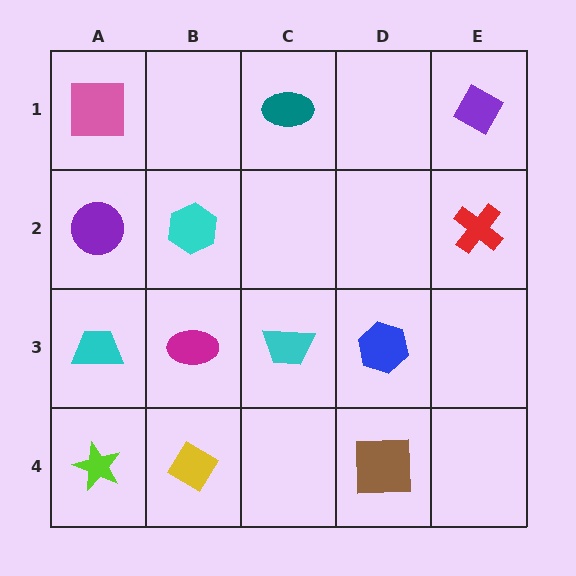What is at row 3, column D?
A blue hexagon.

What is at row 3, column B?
A magenta ellipse.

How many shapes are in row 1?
3 shapes.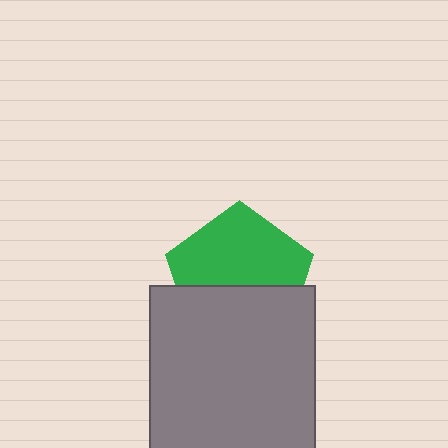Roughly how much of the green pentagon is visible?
About half of it is visible (roughly 57%).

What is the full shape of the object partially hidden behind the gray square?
The partially hidden object is a green pentagon.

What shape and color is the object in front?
The object in front is a gray square.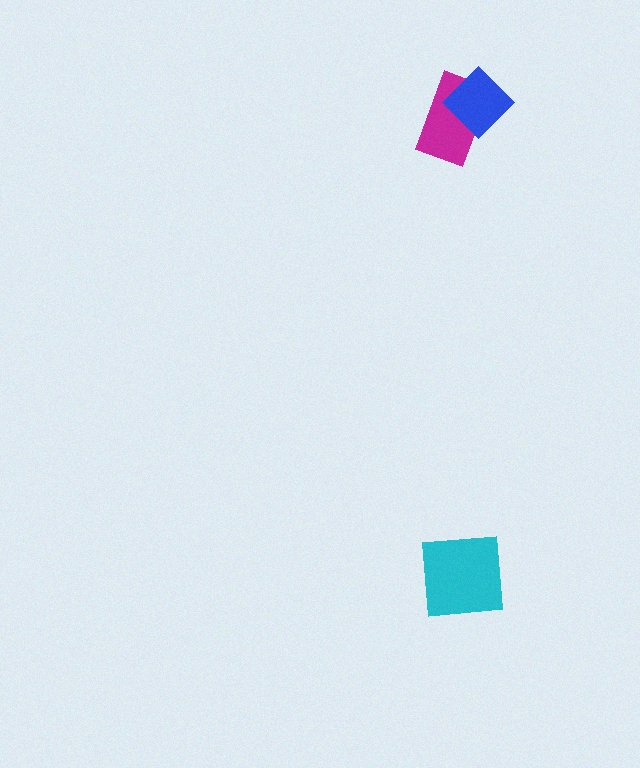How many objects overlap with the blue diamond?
1 object overlaps with the blue diamond.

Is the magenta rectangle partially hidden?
Yes, it is partially covered by another shape.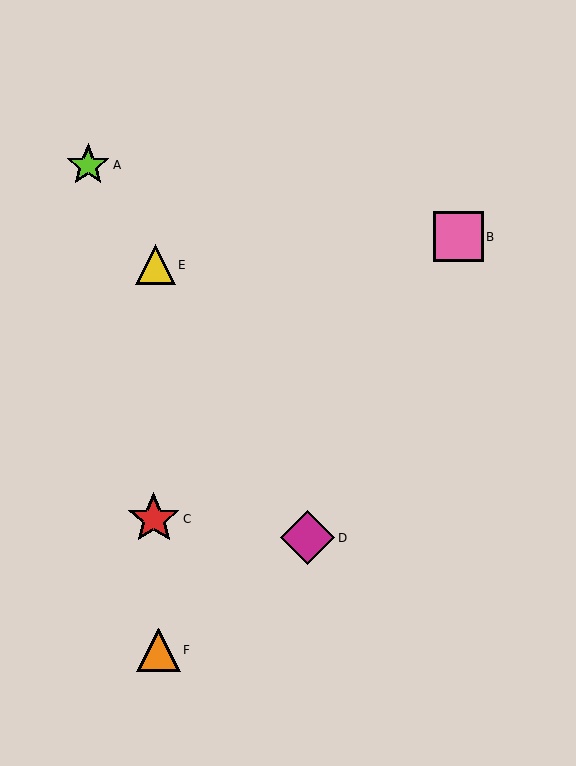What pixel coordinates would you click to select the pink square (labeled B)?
Click at (458, 237) to select the pink square B.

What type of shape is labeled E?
Shape E is a yellow triangle.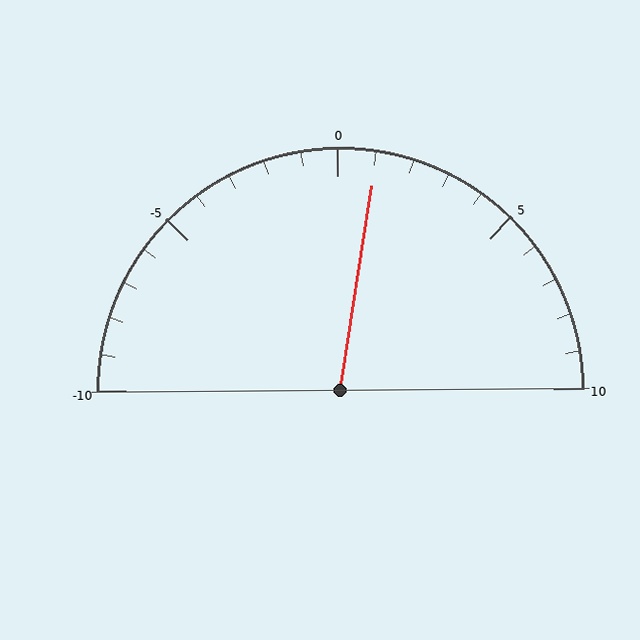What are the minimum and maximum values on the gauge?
The gauge ranges from -10 to 10.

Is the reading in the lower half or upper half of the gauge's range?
The reading is in the upper half of the range (-10 to 10).